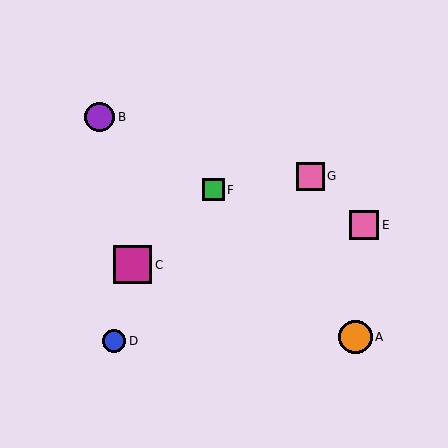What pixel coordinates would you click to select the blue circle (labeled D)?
Click at (114, 341) to select the blue circle D.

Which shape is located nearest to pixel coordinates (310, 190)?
The pink square (labeled G) at (311, 176) is nearest to that location.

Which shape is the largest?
The magenta square (labeled C) is the largest.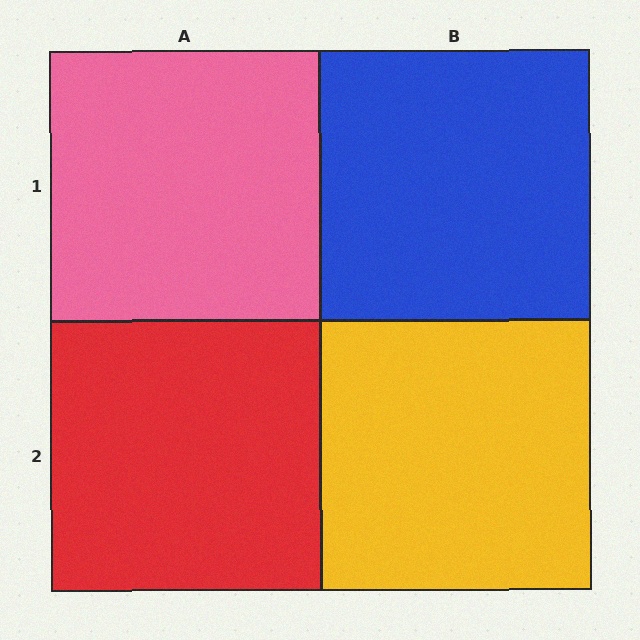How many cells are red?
1 cell is red.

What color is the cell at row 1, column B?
Blue.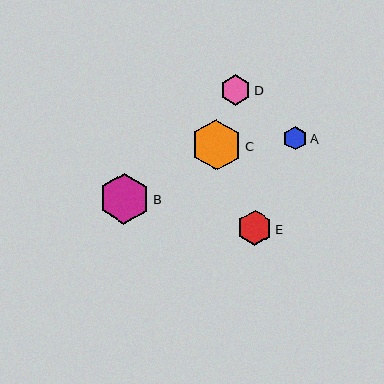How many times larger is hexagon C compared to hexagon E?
Hexagon C is approximately 1.5 times the size of hexagon E.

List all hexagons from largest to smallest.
From largest to smallest: C, B, E, D, A.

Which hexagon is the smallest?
Hexagon A is the smallest with a size of approximately 24 pixels.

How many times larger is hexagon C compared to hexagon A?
Hexagon C is approximately 2.1 times the size of hexagon A.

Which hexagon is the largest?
Hexagon C is the largest with a size of approximately 51 pixels.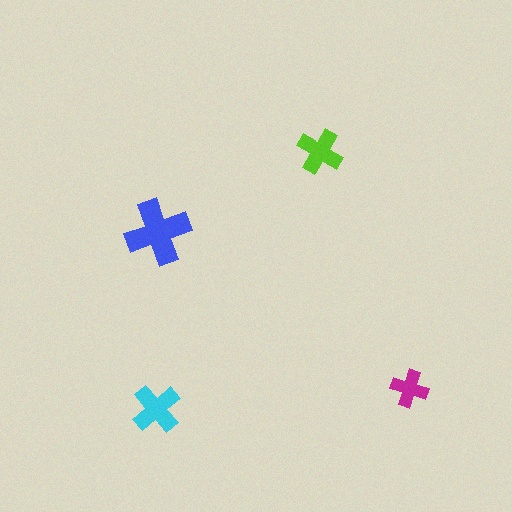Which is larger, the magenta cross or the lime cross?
The lime one.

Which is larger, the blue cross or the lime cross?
The blue one.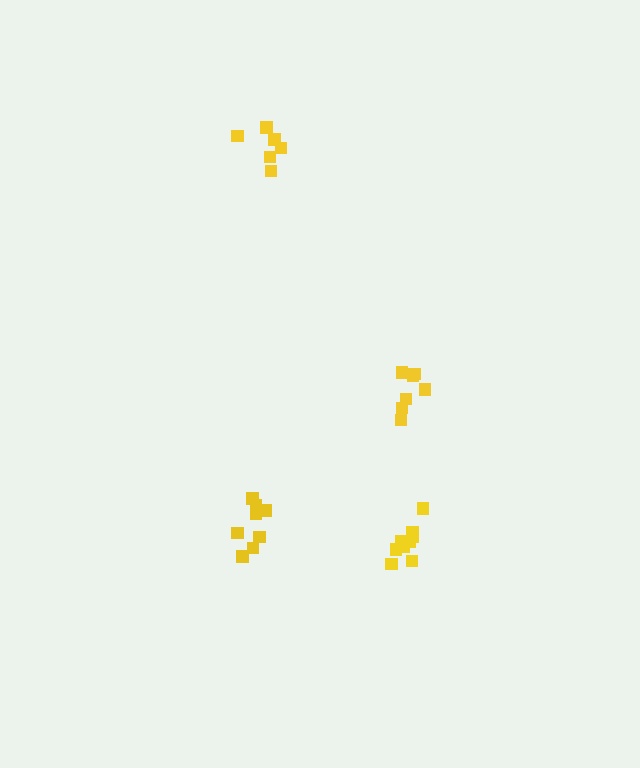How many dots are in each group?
Group 1: 7 dots, Group 2: 9 dots, Group 3: 8 dots, Group 4: 6 dots (30 total).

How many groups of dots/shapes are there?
There are 4 groups.